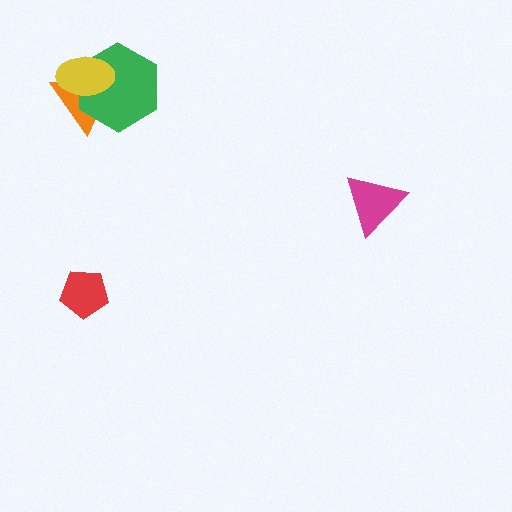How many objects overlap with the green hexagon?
2 objects overlap with the green hexagon.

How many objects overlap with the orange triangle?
2 objects overlap with the orange triangle.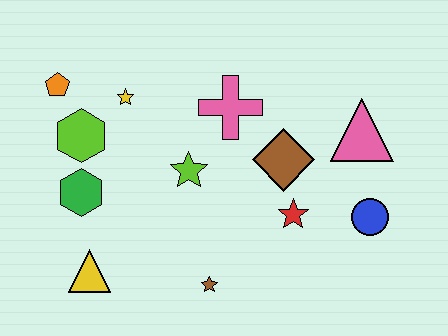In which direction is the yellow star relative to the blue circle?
The yellow star is to the left of the blue circle.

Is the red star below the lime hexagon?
Yes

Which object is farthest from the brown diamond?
The orange pentagon is farthest from the brown diamond.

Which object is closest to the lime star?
The pink cross is closest to the lime star.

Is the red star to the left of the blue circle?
Yes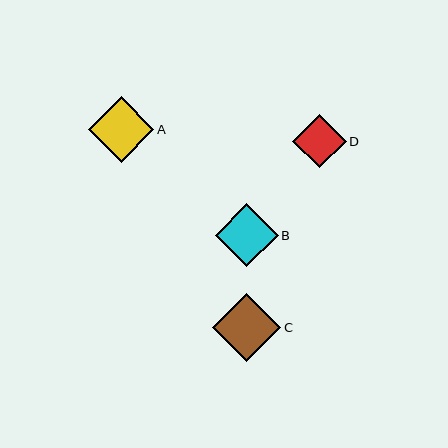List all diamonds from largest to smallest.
From largest to smallest: C, A, B, D.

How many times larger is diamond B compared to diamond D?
Diamond B is approximately 1.2 times the size of diamond D.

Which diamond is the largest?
Diamond C is the largest with a size of approximately 68 pixels.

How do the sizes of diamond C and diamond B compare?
Diamond C and diamond B are approximately the same size.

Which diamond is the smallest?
Diamond D is the smallest with a size of approximately 53 pixels.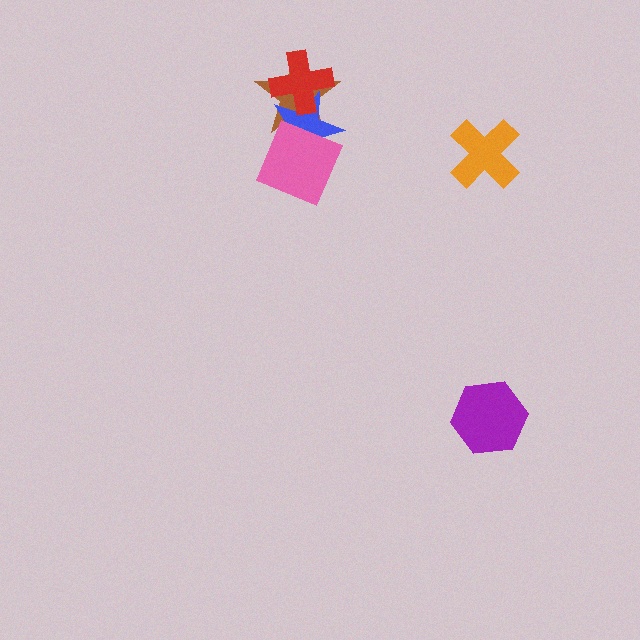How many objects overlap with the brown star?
3 objects overlap with the brown star.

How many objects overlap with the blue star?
3 objects overlap with the blue star.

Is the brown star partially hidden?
Yes, it is partially covered by another shape.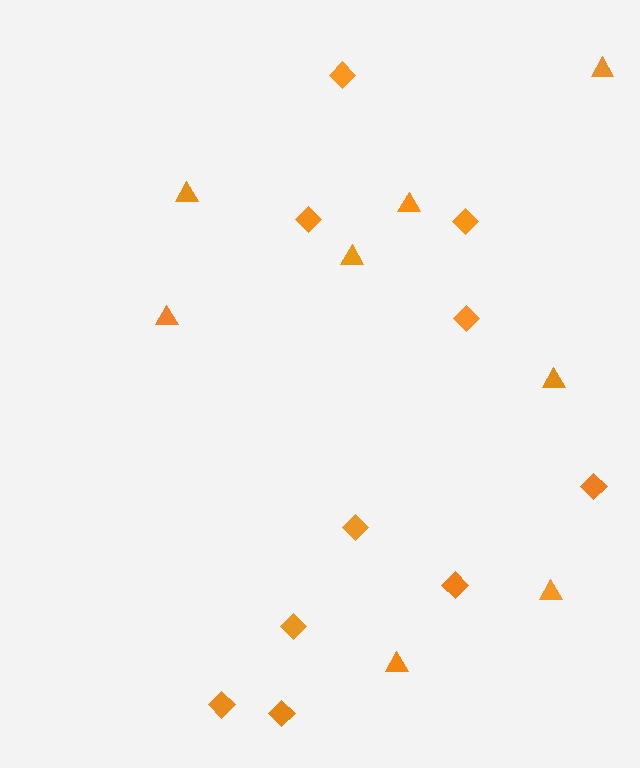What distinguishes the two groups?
There are 2 groups: one group of diamonds (10) and one group of triangles (8).